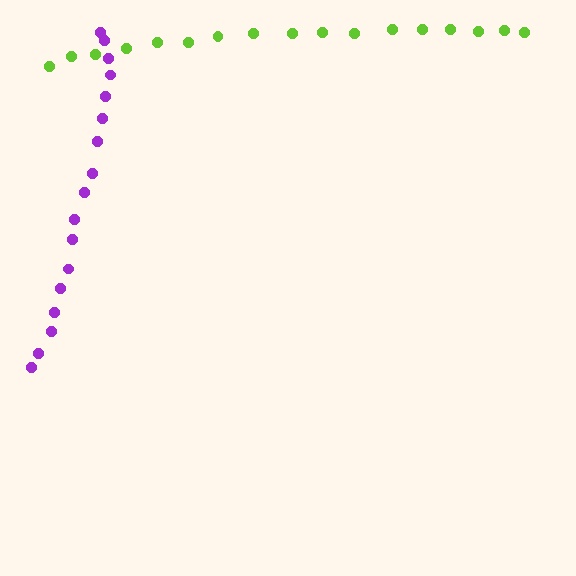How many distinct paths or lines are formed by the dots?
There are 2 distinct paths.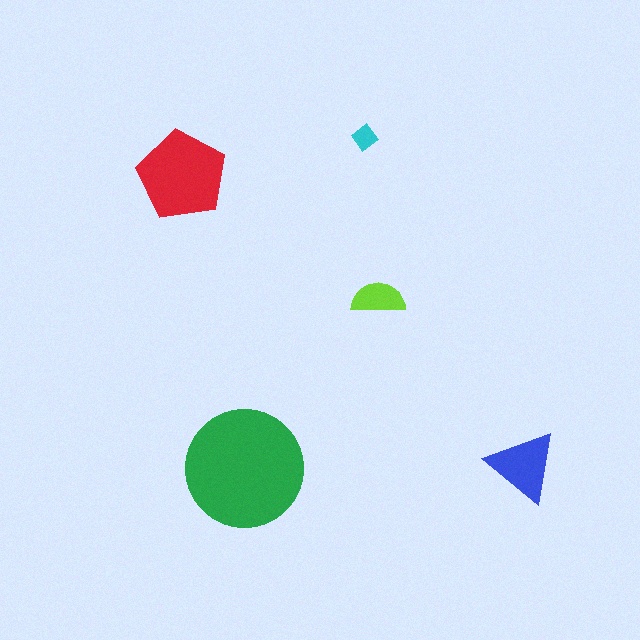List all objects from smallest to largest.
The cyan diamond, the lime semicircle, the blue triangle, the red pentagon, the green circle.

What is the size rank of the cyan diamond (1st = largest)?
5th.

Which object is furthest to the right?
The blue triangle is rightmost.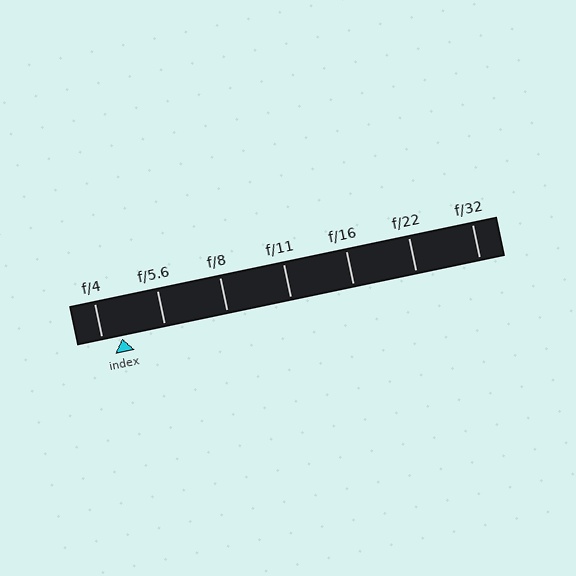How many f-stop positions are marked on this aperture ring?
There are 7 f-stop positions marked.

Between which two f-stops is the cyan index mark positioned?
The index mark is between f/4 and f/5.6.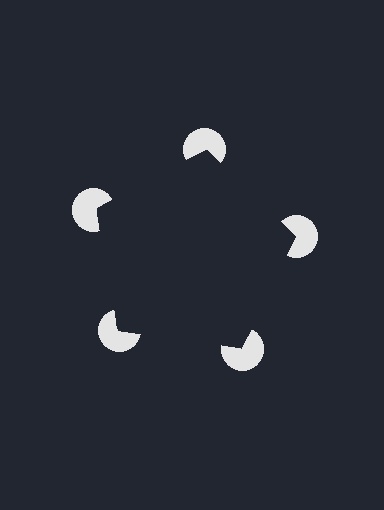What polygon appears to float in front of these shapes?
An illusory pentagon — its edges are inferred from the aligned wedge cuts in the pac-man discs, not physically drawn.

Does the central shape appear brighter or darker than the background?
It typically appears slightly darker than the background, even though no actual brightness change is drawn.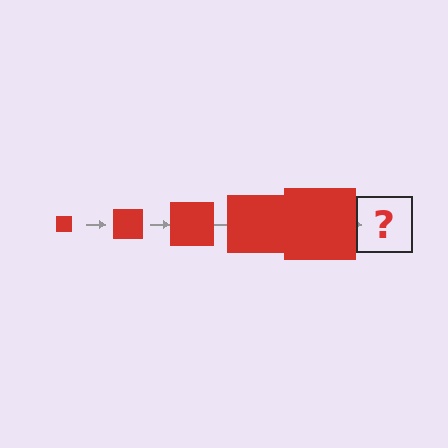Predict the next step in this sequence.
The next step is a red square, larger than the previous one.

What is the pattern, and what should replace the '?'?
The pattern is that the square gets progressively larger each step. The '?' should be a red square, larger than the previous one.